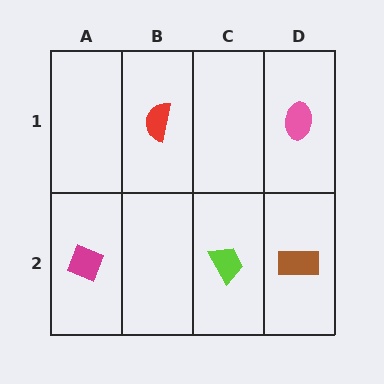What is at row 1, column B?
A red semicircle.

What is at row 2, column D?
A brown rectangle.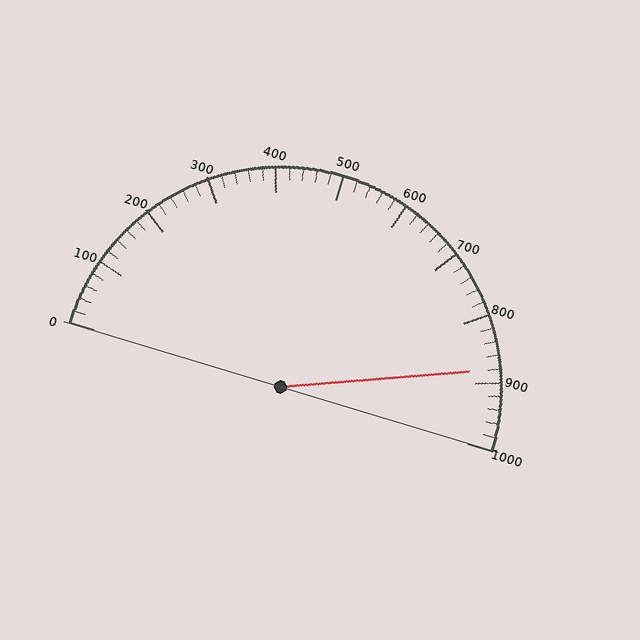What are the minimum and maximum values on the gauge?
The gauge ranges from 0 to 1000.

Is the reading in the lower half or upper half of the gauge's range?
The reading is in the upper half of the range (0 to 1000).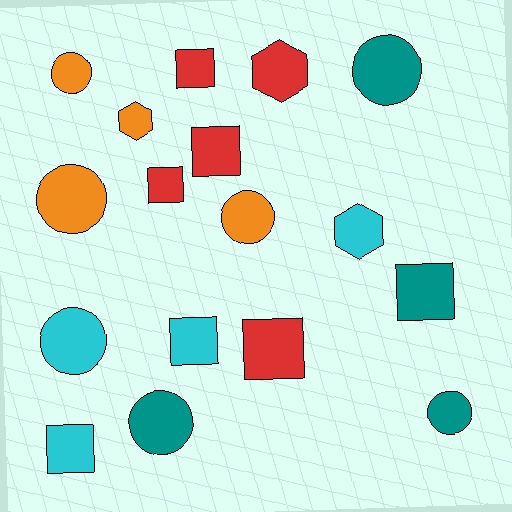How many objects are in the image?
There are 17 objects.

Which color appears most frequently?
Red, with 5 objects.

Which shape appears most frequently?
Square, with 7 objects.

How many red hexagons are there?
There is 1 red hexagon.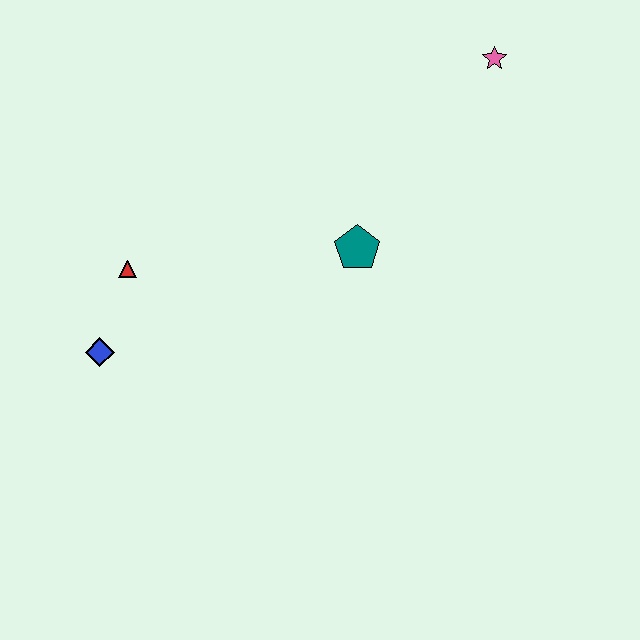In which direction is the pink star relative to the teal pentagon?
The pink star is above the teal pentagon.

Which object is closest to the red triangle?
The blue diamond is closest to the red triangle.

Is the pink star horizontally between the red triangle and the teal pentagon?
No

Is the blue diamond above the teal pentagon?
No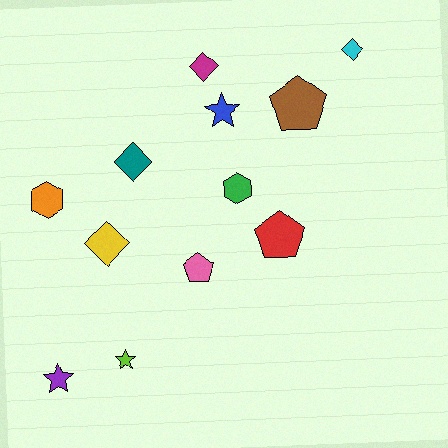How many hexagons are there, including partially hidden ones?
There are 2 hexagons.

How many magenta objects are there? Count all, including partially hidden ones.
There is 1 magenta object.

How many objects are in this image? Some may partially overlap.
There are 12 objects.